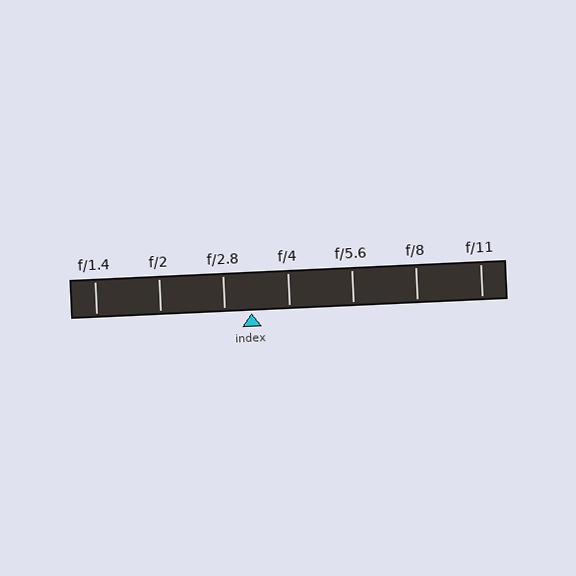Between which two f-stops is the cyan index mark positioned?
The index mark is between f/2.8 and f/4.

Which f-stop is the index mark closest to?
The index mark is closest to f/2.8.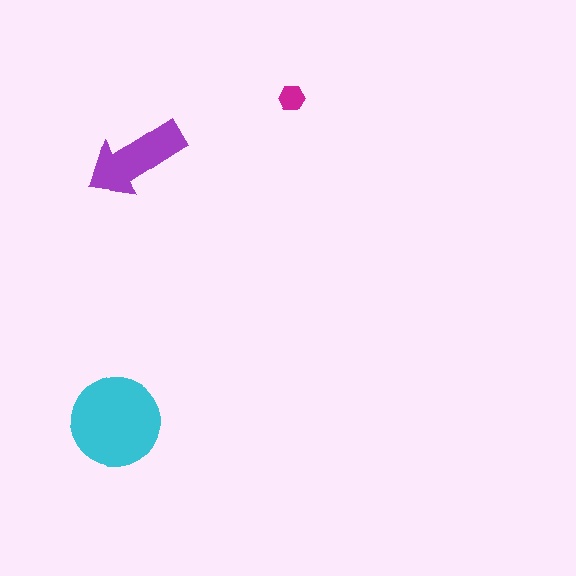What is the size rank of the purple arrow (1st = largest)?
2nd.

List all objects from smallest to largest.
The magenta hexagon, the purple arrow, the cyan circle.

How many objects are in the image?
There are 3 objects in the image.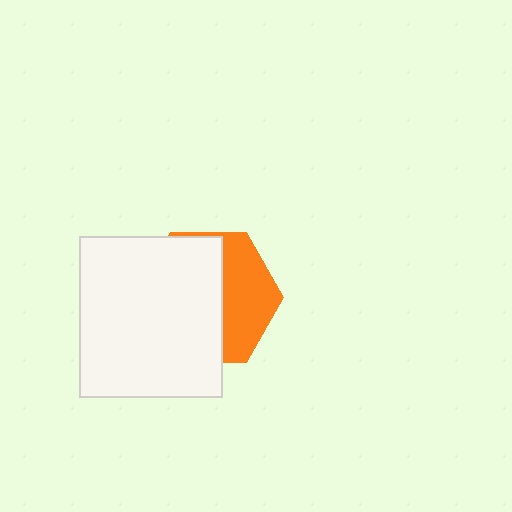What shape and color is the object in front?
The object in front is a white rectangle.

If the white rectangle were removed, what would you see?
You would see the complete orange hexagon.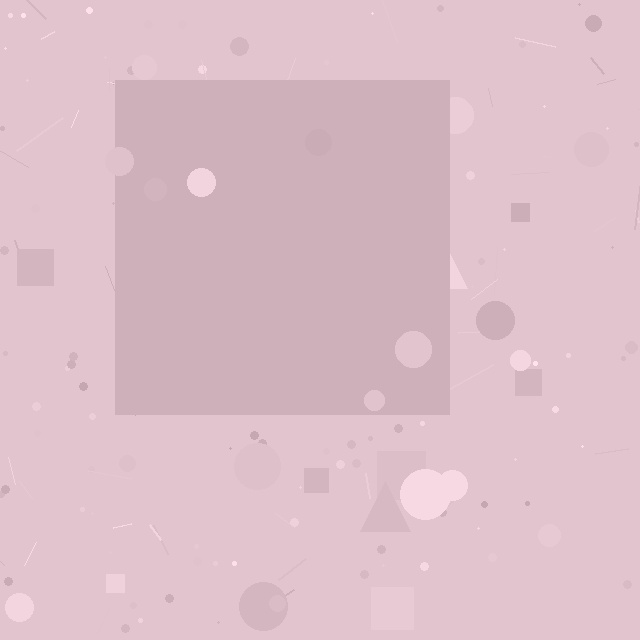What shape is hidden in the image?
A square is hidden in the image.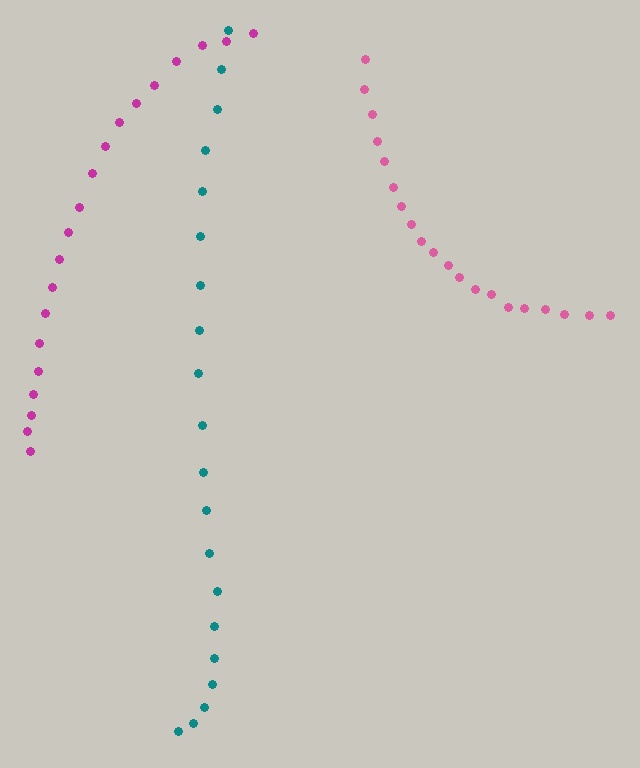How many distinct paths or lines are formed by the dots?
There are 3 distinct paths.